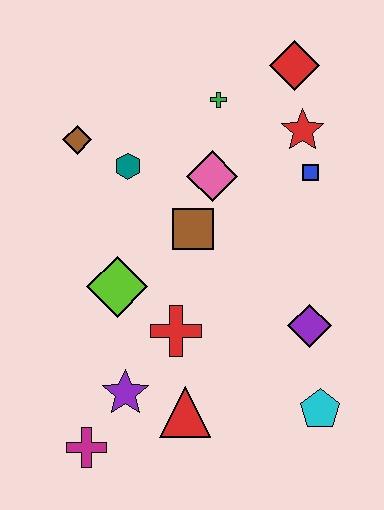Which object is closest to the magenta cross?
The purple star is closest to the magenta cross.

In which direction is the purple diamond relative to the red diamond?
The purple diamond is below the red diamond.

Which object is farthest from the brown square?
The magenta cross is farthest from the brown square.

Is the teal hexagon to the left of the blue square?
Yes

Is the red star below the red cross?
No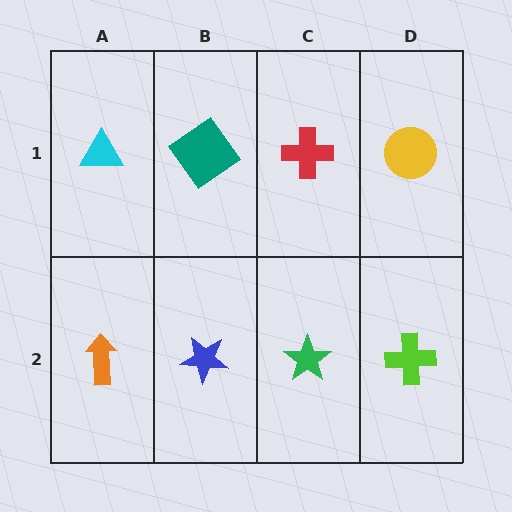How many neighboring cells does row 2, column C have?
3.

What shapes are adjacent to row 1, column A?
An orange arrow (row 2, column A), a teal diamond (row 1, column B).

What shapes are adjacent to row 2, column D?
A yellow circle (row 1, column D), a green star (row 2, column C).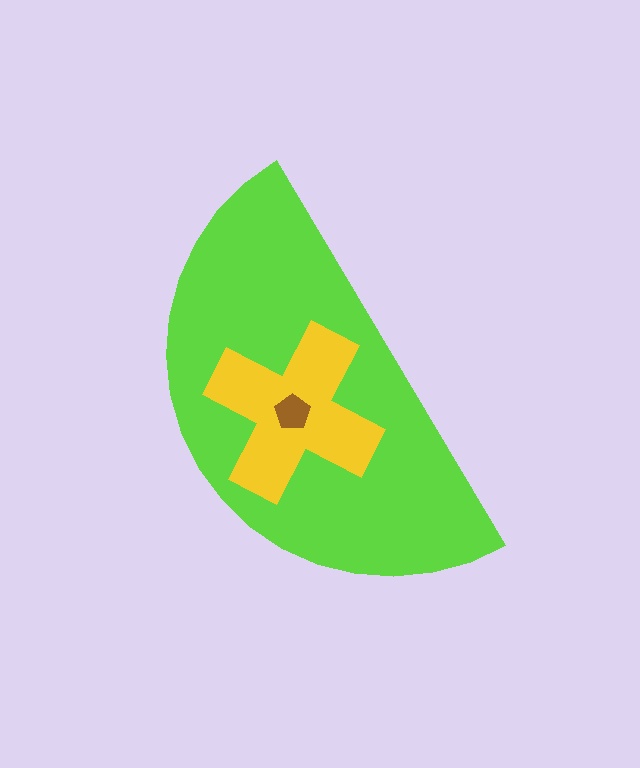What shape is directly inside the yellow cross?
The brown pentagon.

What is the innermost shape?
The brown pentagon.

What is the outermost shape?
The lime semicircle.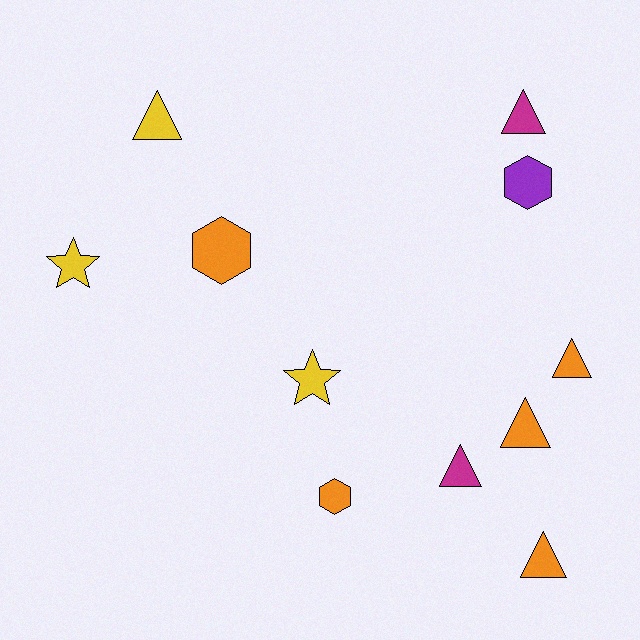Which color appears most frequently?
Orange, with 5 objects.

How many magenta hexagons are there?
There are no magenta hexagons.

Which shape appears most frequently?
Triangle, with 6 objects.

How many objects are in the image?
There are 11 objects.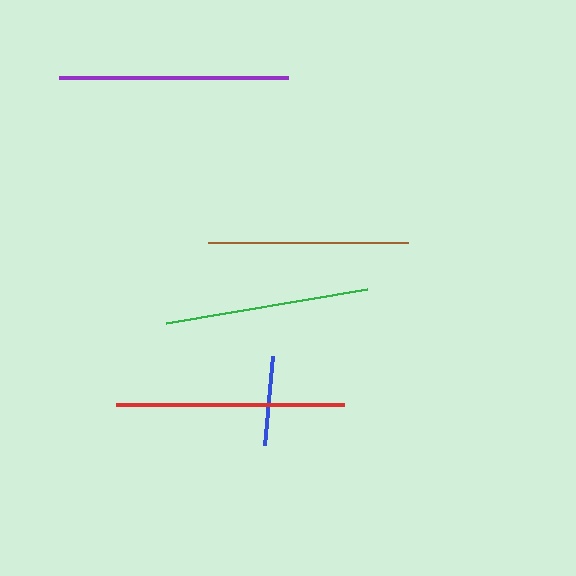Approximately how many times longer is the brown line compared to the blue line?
The brown line is approximately 2.2 times the length of the blue line.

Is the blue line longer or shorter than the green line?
The green line is longer than the blue line.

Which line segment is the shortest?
The blue line is the shortest at approximately 90 pixels.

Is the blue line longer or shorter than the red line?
The red line is longer than the blue line.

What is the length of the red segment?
The red segment is approximately 229 pixels long.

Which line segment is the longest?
The purple line is the longest at approximately 229 pixels.